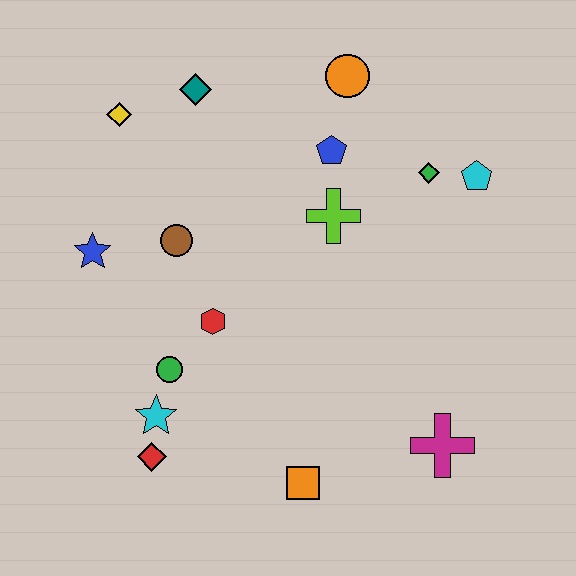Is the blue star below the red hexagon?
No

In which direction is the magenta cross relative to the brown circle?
The magenta cross is to the right of the brown circle.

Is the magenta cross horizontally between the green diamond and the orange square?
No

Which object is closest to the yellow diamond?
The teal diamond is closest to the yellow diamond.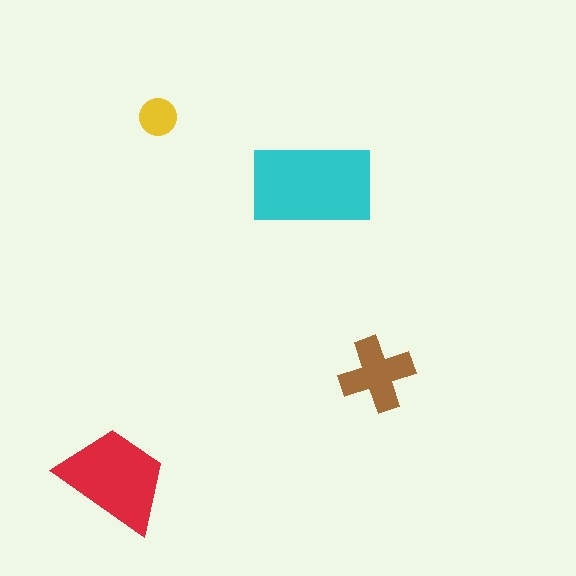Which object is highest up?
The yellow circle is topmost.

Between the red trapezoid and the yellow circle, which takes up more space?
The red trapezoid.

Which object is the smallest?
The yellow circle.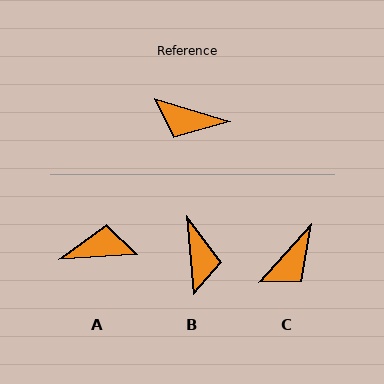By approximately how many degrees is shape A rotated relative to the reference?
Approximately 159 degrees clockwise.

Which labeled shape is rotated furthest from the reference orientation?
A, about 159 degrees away.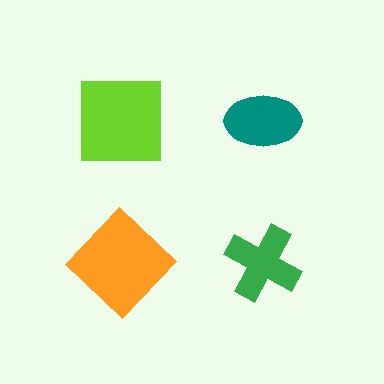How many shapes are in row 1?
2 shapes.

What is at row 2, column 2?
A green cross.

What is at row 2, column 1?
An orange diamond.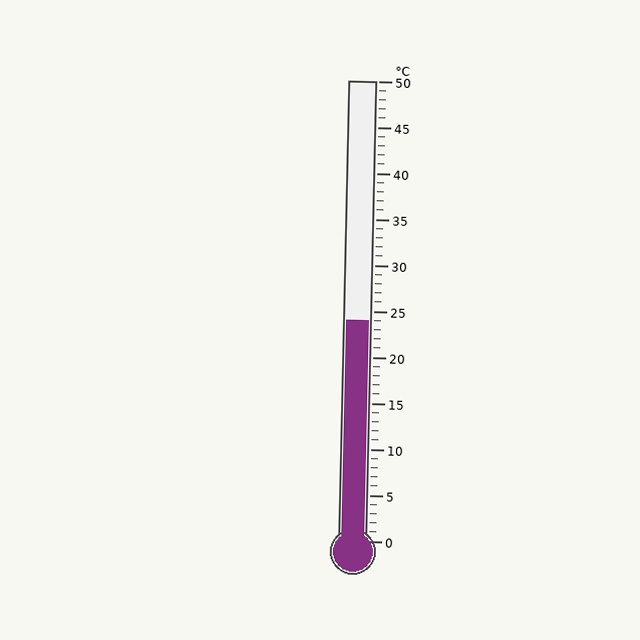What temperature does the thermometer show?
The thermometer shows approximately 24°C.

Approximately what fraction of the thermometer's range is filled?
The thermometer is filled to approximately 50% of its range.